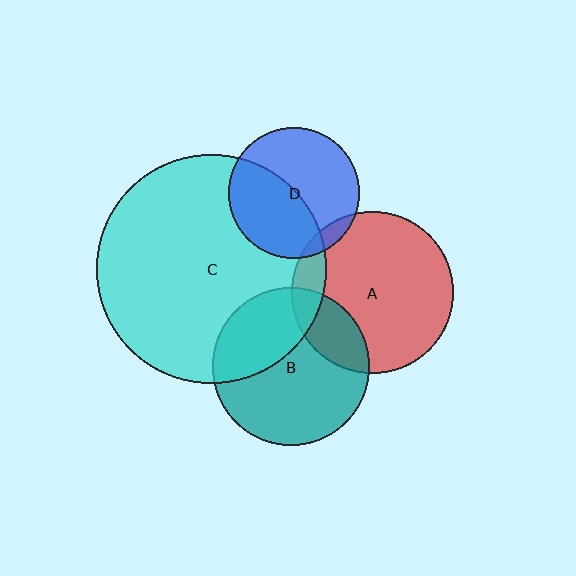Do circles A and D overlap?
Yes.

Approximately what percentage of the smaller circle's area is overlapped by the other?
Approximately 5%.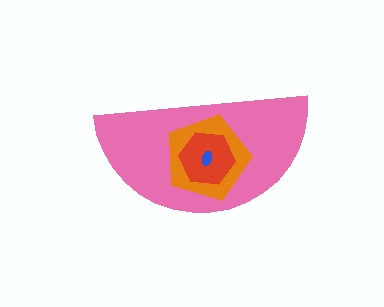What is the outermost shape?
The pink semicircle.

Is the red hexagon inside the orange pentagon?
Yes.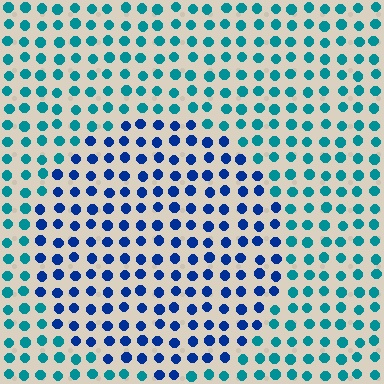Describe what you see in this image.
The image is filled with small teal elements in a uniform arrangement. A circle-shaped region is visible where the elements are tinted to a slightly different hue, forming a subtle color boundary.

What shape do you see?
I see a circle.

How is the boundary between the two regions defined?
The boundary is defined purely by a slight shift in hue (about 39 degrees). Spacing, size, and orientation are identical on both sides.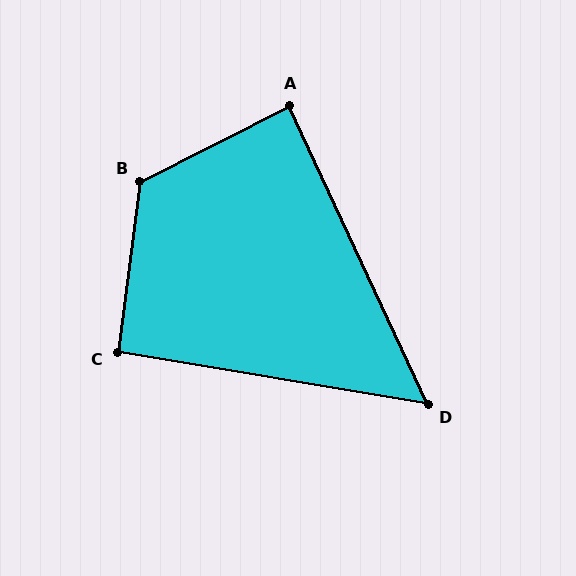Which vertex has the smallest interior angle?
D, at approximately 56 degrees.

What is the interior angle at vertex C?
Approximately 92 degrees (approximately right).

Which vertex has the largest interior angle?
B, at approximately 124 degrees.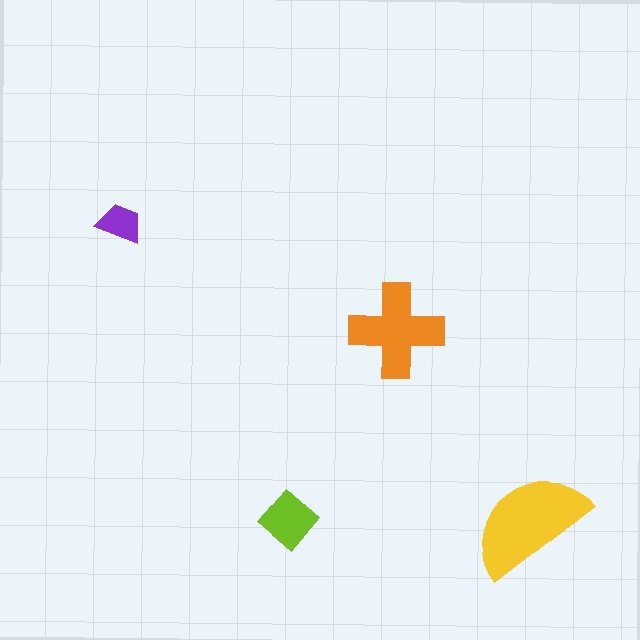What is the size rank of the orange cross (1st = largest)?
2nd.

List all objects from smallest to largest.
The purple trapezoid, the lime diamond, the orange cross, the yellow semicircle.